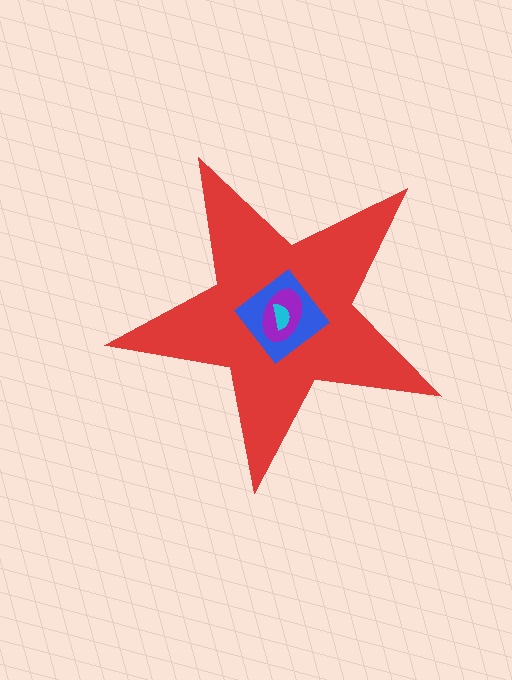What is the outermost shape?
The red star.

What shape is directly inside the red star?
The blue diamond.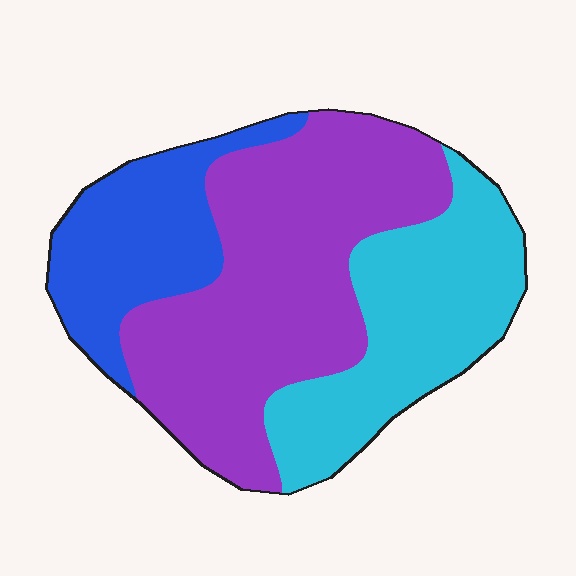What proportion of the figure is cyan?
Cyan takes up between a quarter and a half of the figure.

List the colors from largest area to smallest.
From largest to smallest: purple, cyan, blue.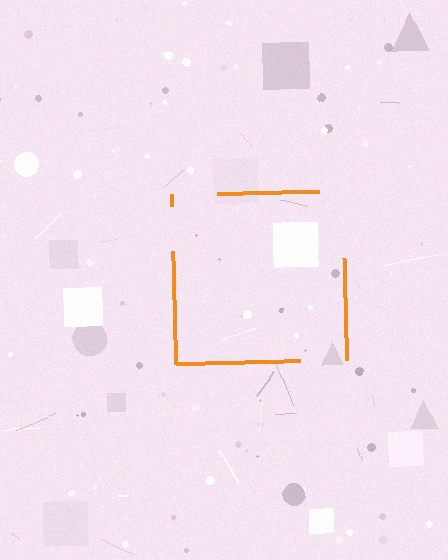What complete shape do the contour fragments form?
The contour fragments form a square.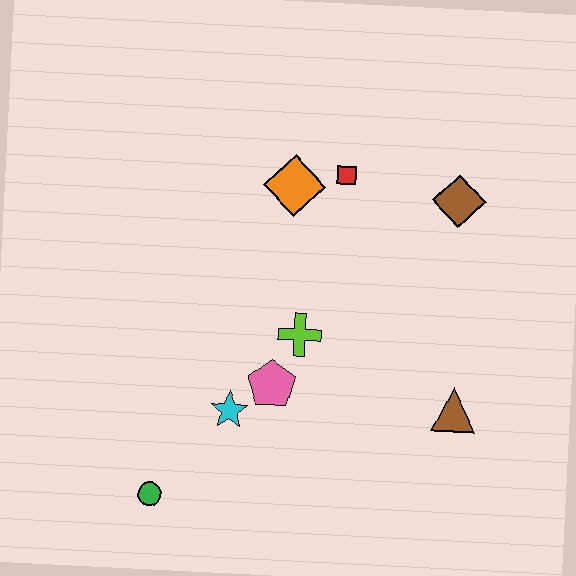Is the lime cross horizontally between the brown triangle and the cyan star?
Yes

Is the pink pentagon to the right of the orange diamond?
No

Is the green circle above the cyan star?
No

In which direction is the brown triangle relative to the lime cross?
The brown triangle is to the right of the lime cross.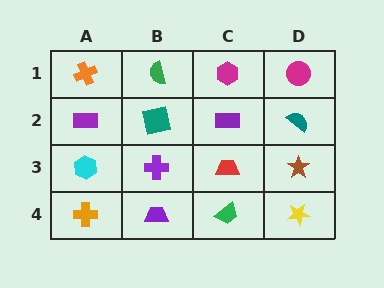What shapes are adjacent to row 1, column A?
A purple rectangle (row 2, column A), a green semicircle (row 1, column B).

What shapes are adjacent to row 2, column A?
An orange cross (row 1, column A), a cyan hexagon (row 3, column A), a teal square (row 2, column B).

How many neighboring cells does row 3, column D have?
3.